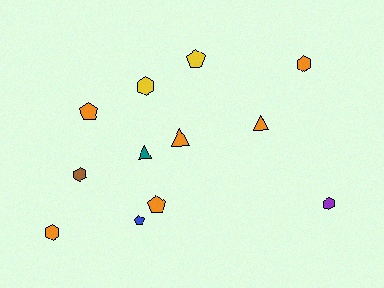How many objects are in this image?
There are 12 objects.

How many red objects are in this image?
There are no red objects.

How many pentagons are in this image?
There are 4 pentagons.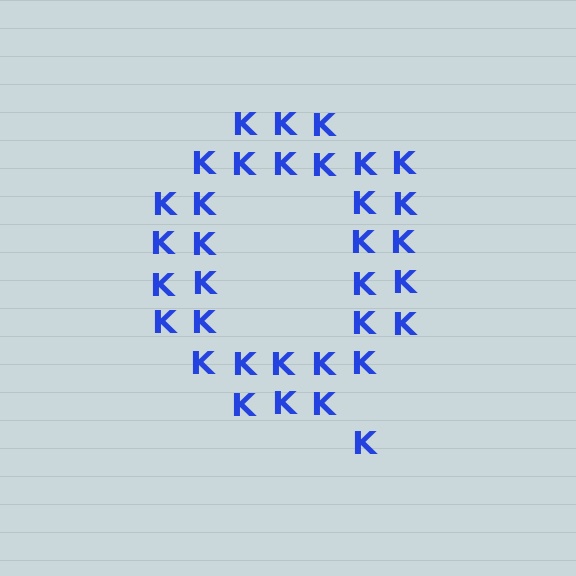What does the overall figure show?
The overall figure shows the letter Q.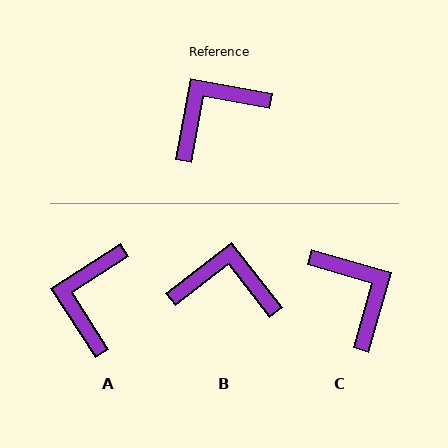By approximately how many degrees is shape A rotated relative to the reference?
Approximately 43 degrees counter-clockwise.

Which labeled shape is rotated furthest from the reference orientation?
C, about 96 degrees away.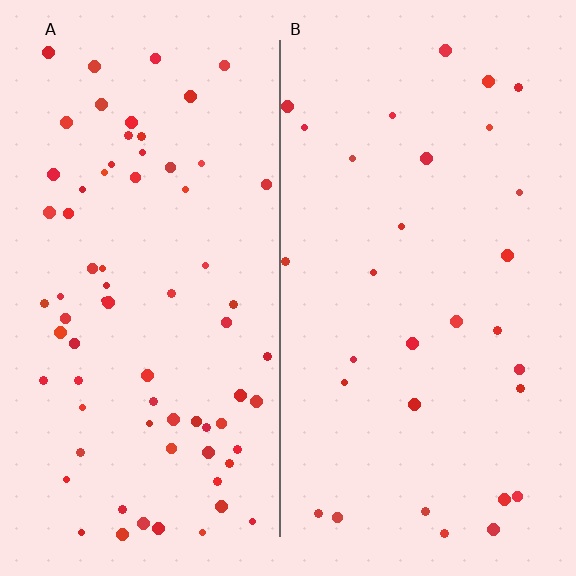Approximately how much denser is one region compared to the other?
Approximately 2.4× — region A over region B.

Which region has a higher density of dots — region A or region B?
A (the left).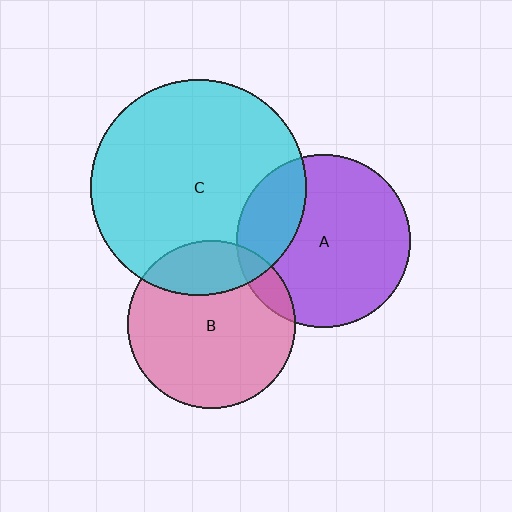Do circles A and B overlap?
Yes.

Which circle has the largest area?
Circle C (cyan).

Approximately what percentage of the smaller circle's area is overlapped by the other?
Approximately 10%.